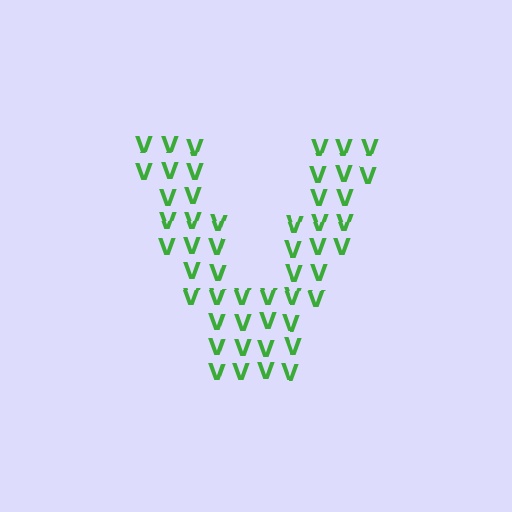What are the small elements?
The small elements are letter V's.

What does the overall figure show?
The overall figure shows the letter V.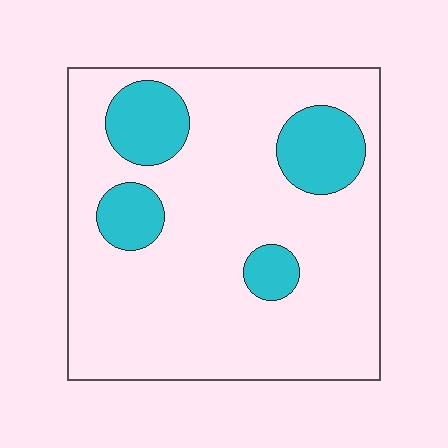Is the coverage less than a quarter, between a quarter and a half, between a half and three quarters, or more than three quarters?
Less than a quarter.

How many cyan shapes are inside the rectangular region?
4.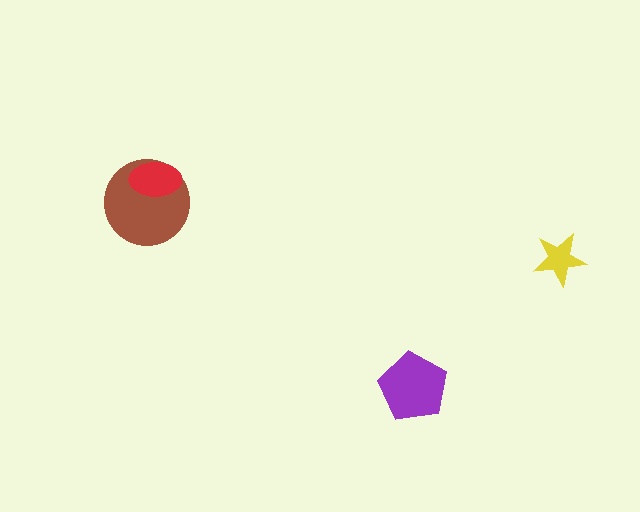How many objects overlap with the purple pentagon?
0 objects overlap with the purple pentagon.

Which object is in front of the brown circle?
The red ellipse is in front of the brown circle.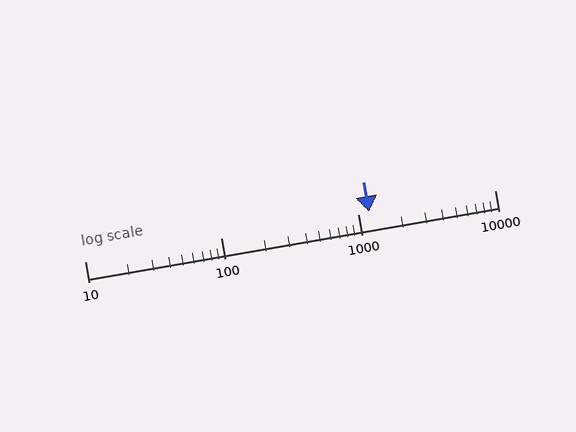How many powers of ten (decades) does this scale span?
The scale spans 3 decades, from 10 to 10000.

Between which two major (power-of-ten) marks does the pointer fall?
The pointer is between 1000 and 10000.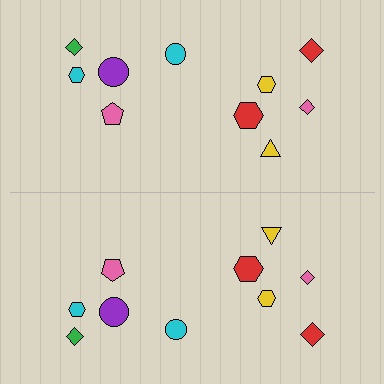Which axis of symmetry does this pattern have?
The pattern has a horizontal axis of symmetry running through the center of the image.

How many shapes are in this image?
There are 20 shapes in this image.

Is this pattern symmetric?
Yes, this pattern has bilateral (reflection) symmetry.